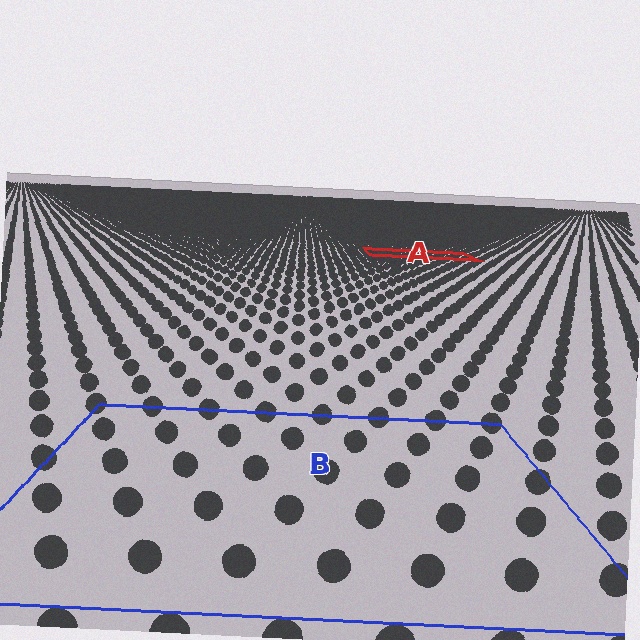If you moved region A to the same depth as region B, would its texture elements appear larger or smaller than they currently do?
They would appear larger. At a closer depth, the same texture elements are projected at a bigger on-screen size.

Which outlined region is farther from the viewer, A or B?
Region A is farther from the viewer — the texture elements inside it appear smaller and more densely packed.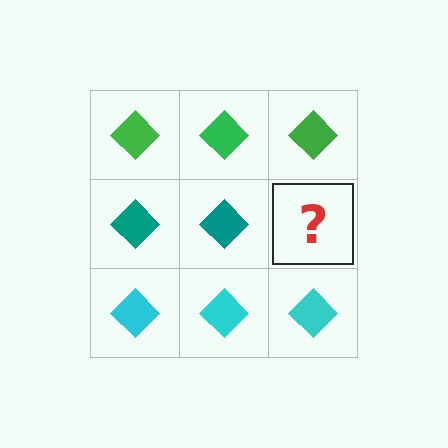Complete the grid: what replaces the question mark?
The question mark should be replaced with a teal diamond.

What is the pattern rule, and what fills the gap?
The rule is that each row has a consistent color. The gap should be filled with a teal diamond.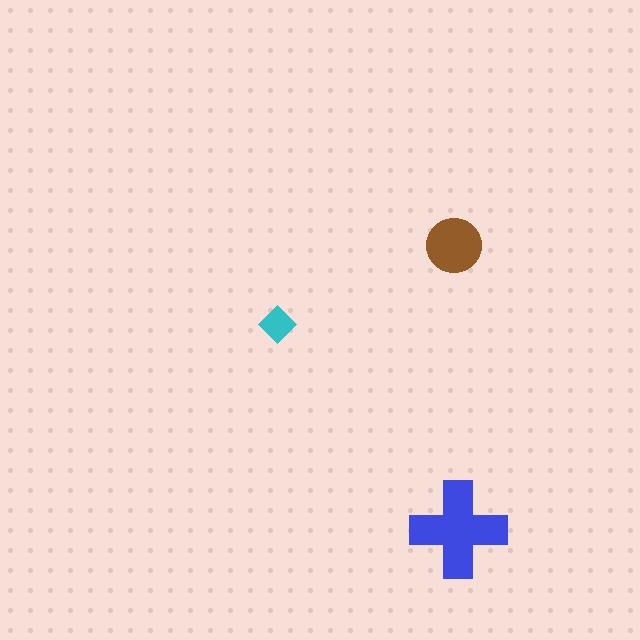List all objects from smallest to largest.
The cyan diamond, the brown circle, the blue cross.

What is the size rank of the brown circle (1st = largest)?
2nd.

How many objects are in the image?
There are 3 objects in the image.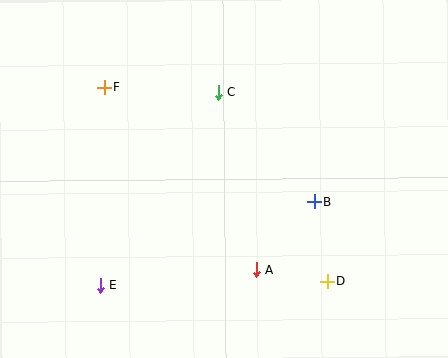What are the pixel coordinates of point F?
Point F is at (105, 87).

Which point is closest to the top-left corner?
Point F is closest to the top-left corner.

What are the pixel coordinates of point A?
Point A is at (256, 270).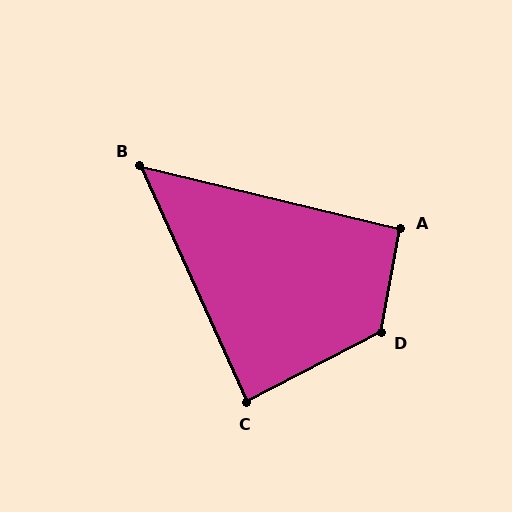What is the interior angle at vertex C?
Approximately 87 degrees (approximately right).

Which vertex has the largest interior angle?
D, at approximately 128 degrees.